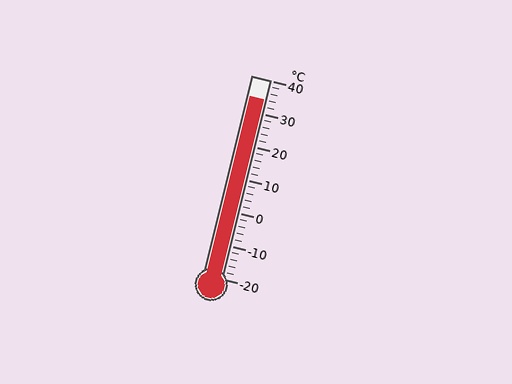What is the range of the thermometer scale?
The thermometer scale ranges from -20°C to 40°C.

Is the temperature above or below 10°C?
The temperature is above 10°C.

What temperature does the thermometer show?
The thermometer shows approximately 34°C.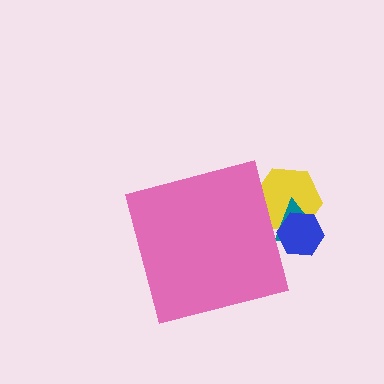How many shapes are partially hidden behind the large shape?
3 shapes are partially hidden.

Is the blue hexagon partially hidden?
Yes, the blue hexagon is partially hidden behind the pink square.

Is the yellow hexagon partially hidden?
Yes, the yellow hexagon is partially hidden behind the pink square.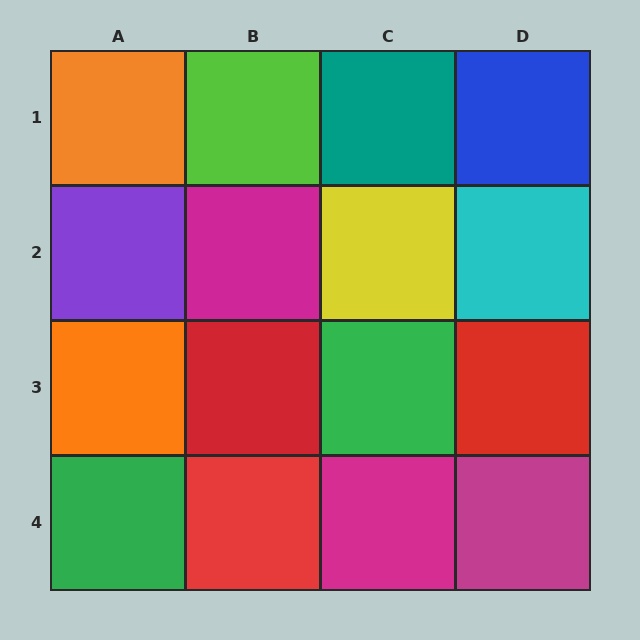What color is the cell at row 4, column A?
Green.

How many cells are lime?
1 cell is lime.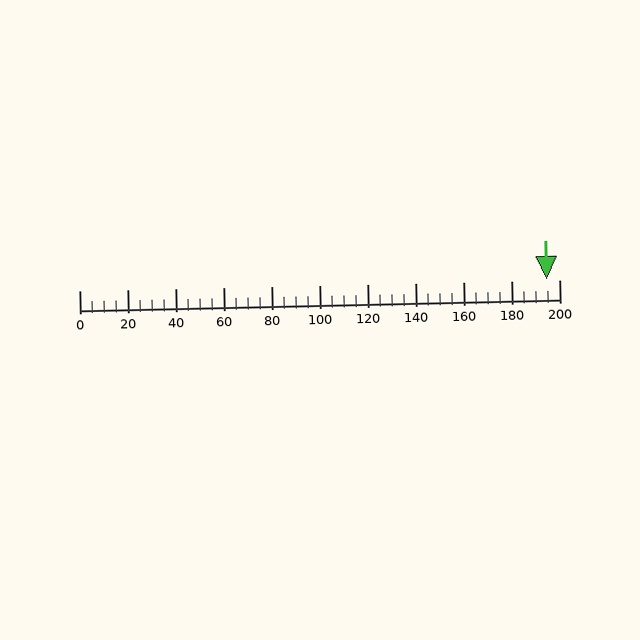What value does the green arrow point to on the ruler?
The green arrow points to approximately 195.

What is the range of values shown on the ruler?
The ruler shows values from 0 to 200.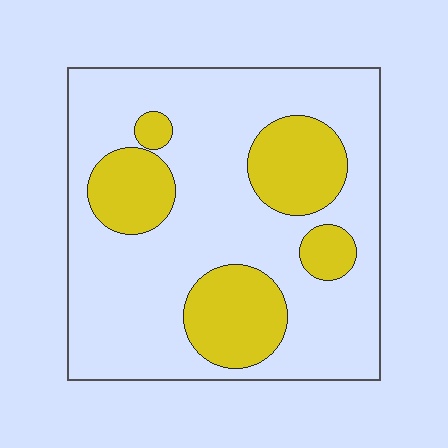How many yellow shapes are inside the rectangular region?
5.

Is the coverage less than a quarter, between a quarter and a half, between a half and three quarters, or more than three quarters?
Between a quarter and a half.